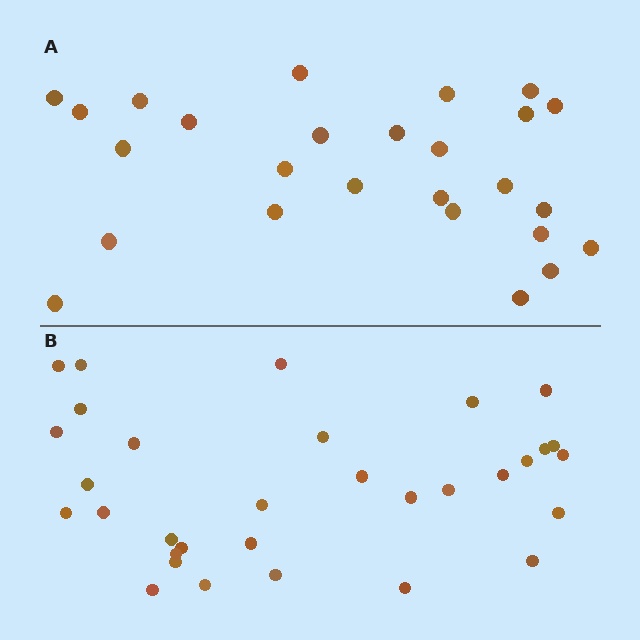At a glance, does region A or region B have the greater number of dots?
Region B (the bottom region) has more dots.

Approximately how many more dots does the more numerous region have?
Region B has about 6 more dots than region A.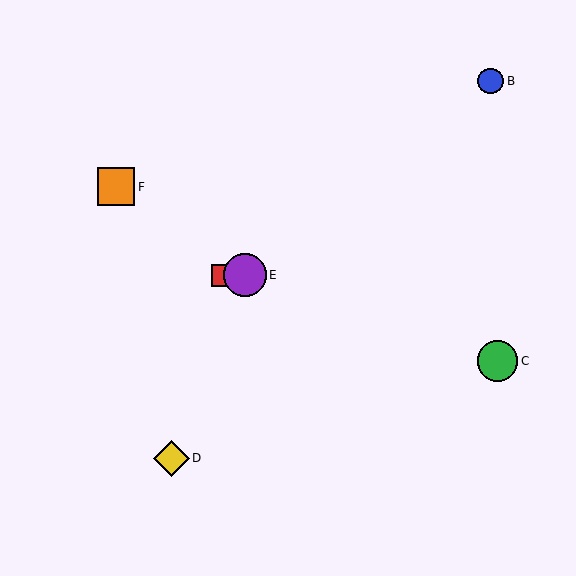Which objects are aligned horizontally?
Objects A, E are aligned horizontally.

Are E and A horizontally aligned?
Yes, both are at y≈275.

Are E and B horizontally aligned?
No, E is at y≈275 and B is at y≈81.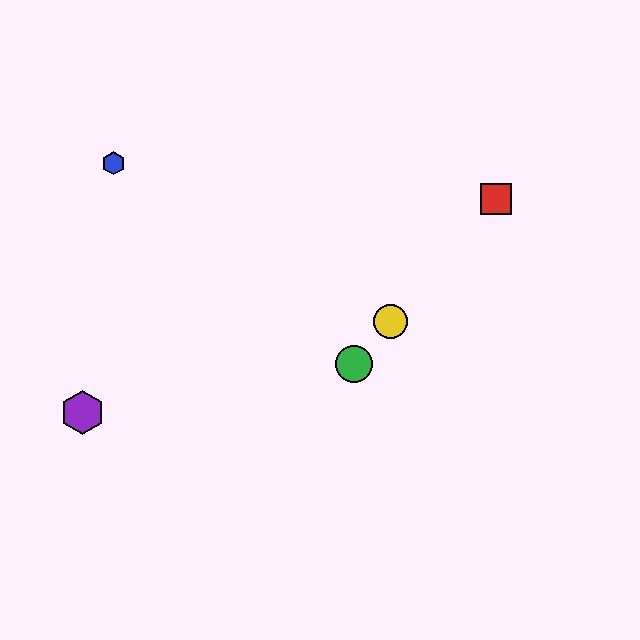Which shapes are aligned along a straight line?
The red square, the green circle, the yellow circle are aligned along a straight line.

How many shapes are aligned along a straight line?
3 shapes (the red square, the green circle, the yellow circle) are aligned along a straight line.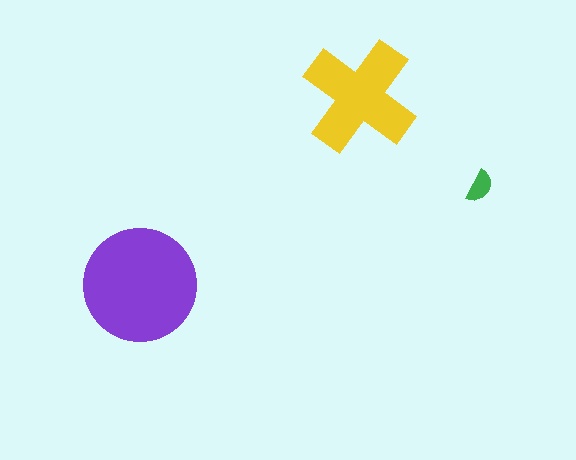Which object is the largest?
The purple circle.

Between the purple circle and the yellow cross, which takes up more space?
The purple circle.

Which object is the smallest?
The green semicircle.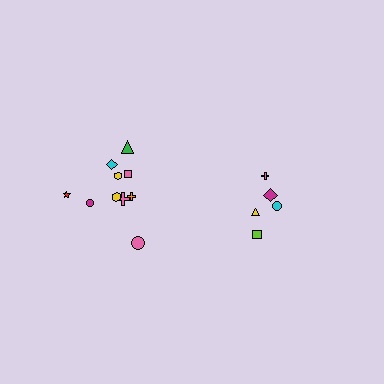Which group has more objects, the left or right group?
The left group.